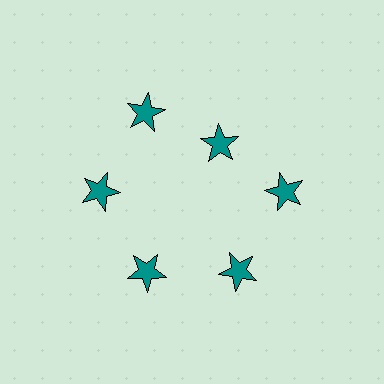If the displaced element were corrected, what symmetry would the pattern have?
It would have 6-fold rotational symmetry — the pattern would map onto itself every 60 degrees.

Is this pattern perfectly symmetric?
No. The 6 teal stars are arranged in a ring, but one element near the 1 o'clock position is pulled inward toward the center, breaking the 6-fold rotational symmetry.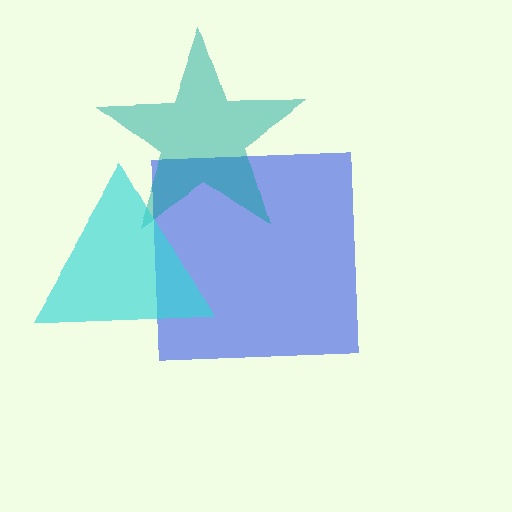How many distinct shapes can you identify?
There are 3 distinct shapes: a blue square, a teal star, a cyan triangle.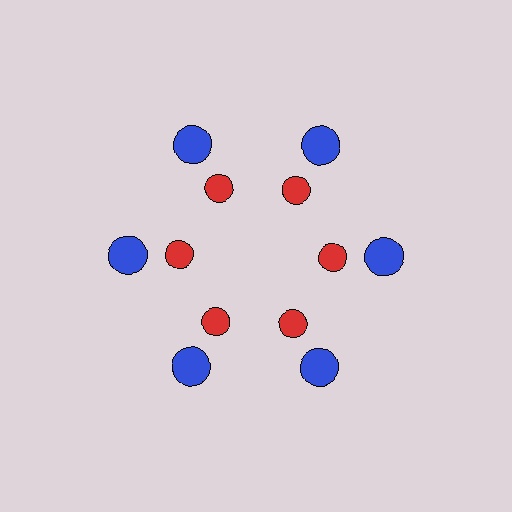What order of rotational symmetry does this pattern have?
This pattern has 6-fold rotational symmetry.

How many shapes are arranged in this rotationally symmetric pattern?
There are 12 shapes, arranged in 6 groups of 2.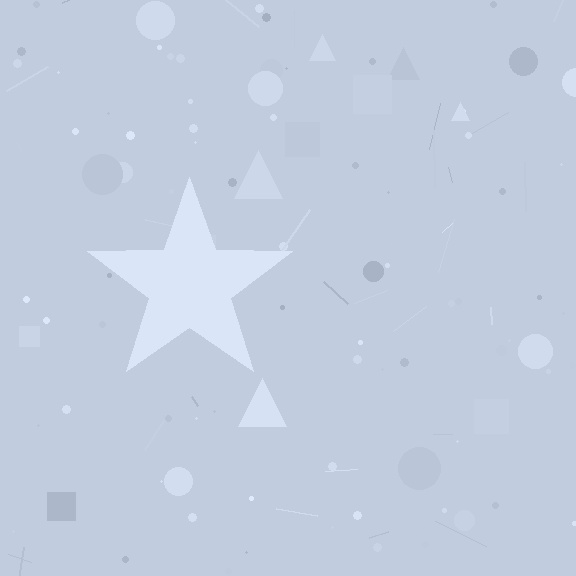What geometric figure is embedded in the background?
A star is embedded in the background.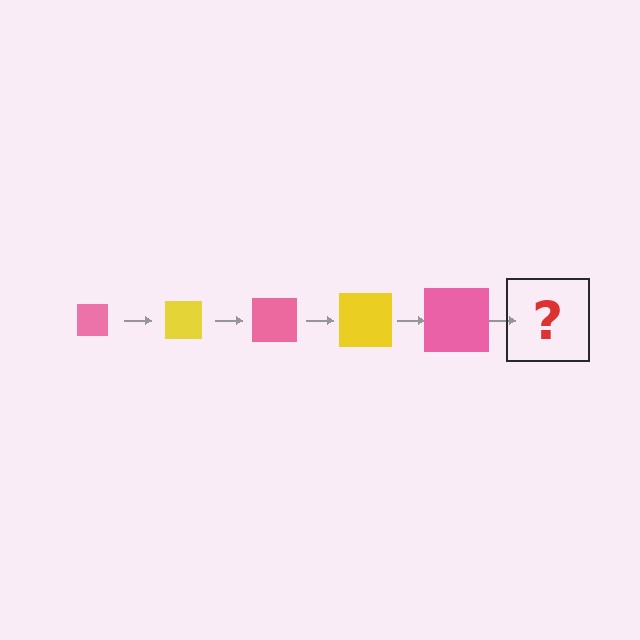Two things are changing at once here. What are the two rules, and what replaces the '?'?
The two rules are that the square grows larger each step and the color cycles through pink and yellow. The '?' should be a yellow square, larger than the previous one.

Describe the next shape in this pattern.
It should be a yellow square, larger than the previous one.